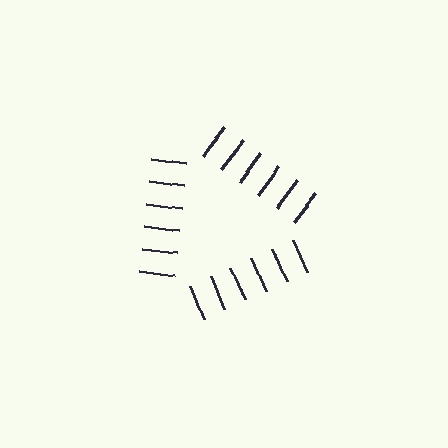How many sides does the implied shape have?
3 sides — the line-ends trace a triangle.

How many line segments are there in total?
18 — 6 along each of the 3 edges.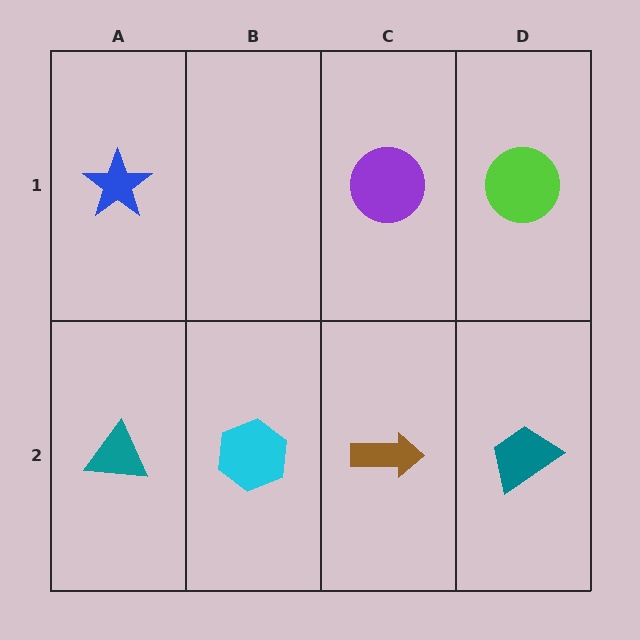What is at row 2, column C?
A brown arrow.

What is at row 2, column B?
A cyan hexagon.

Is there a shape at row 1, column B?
No, that cell is empty.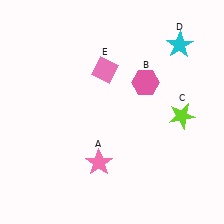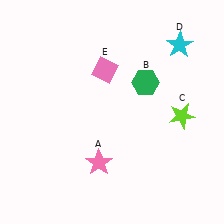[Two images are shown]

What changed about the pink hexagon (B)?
In Image 1, B is pink. In Image 2, it changed to green.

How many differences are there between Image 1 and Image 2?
There is 1 difference between the two images.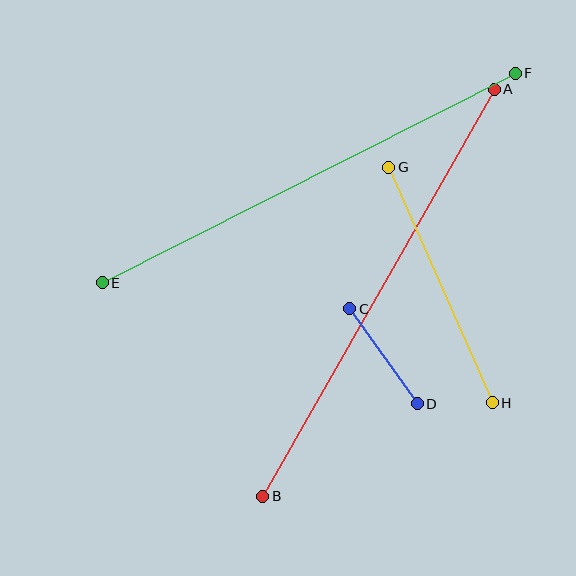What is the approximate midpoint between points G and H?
The midpoint is at approximately (441, 285) pixels.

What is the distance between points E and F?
The distance is approximately 463 pixels.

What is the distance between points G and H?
The distance is approximately 258 pixels.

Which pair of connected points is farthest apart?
Points A and B are farthest apart.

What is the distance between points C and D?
The distance is approximately 117 pixels.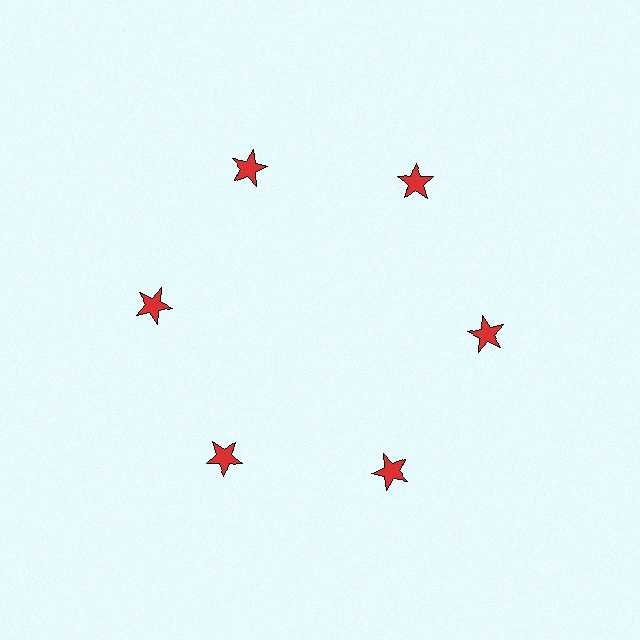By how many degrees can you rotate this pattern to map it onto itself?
The pattern maps onto itself every 60 degrees of rotation.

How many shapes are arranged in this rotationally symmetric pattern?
There are 6 shapes, arranged in 6 groups of 1.